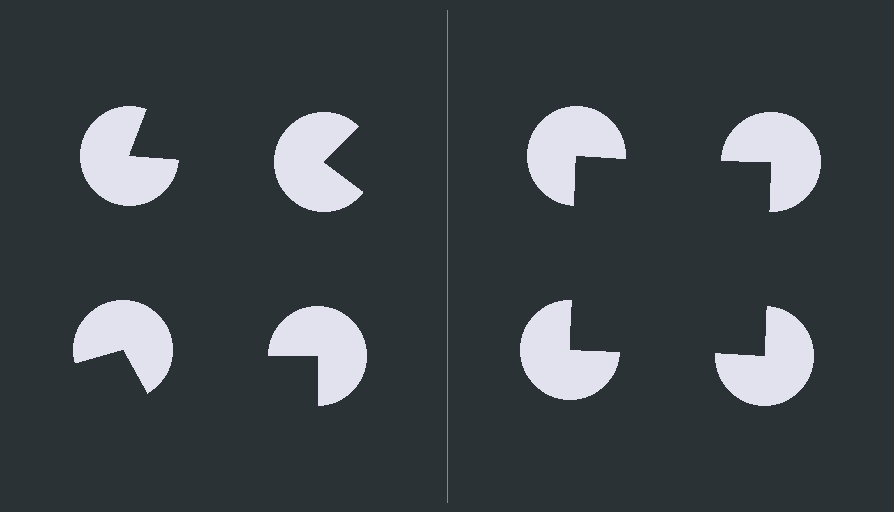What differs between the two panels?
The pac-man discs are positioned identically on both sides; only the wedge orientations differ. On the right they align to a square; on the left they are misaligned.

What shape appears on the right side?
An illusory square.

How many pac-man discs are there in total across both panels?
8 — 4 on each side.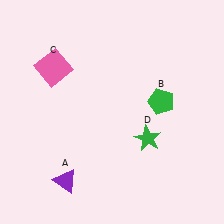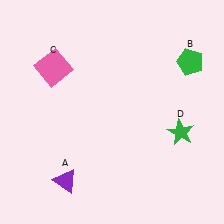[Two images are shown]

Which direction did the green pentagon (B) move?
The green pentagon (B) moved up.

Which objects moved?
The objects that moved are: the green pentagon (B), the green star (D).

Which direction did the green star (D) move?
The green star (D) moved right.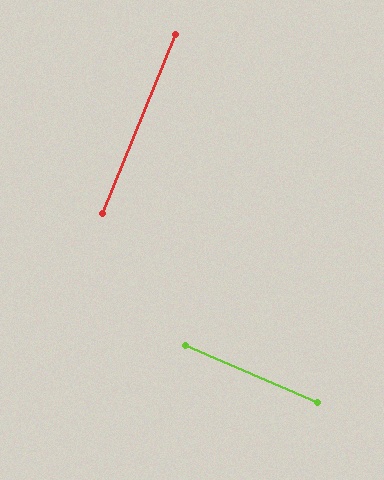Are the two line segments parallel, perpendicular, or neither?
Perpendicular — they meet at approximately 89°.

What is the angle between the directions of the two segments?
Approximately 89 degrees.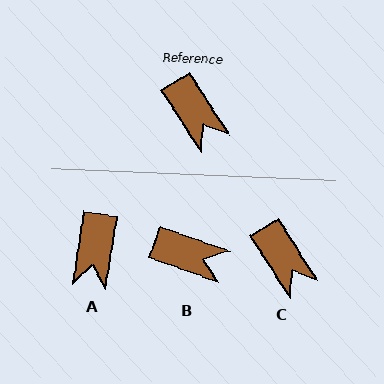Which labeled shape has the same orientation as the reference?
C.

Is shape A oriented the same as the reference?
No, it is off by about 41 degrees.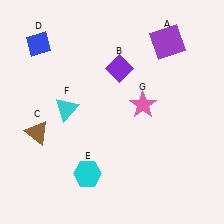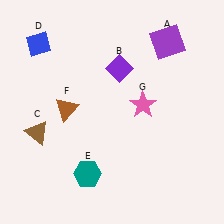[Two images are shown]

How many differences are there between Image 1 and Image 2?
There are 2 differences between the two images.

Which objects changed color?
E changed from cyan to teal. F changed from cyan to brown.